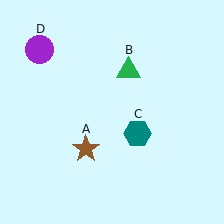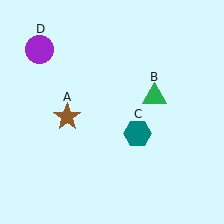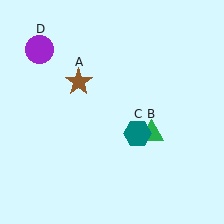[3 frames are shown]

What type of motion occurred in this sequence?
The brown star (object A), green triangle (object B) rotated clockwise around the center of the scene.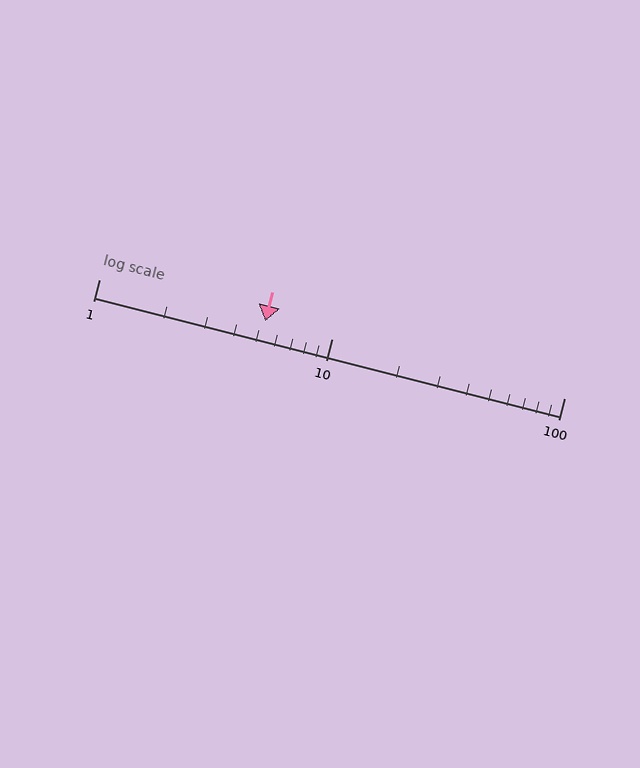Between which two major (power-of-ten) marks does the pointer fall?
The pointer is between 1 and 10.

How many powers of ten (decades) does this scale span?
The scale spans 2 decades, from 1 to 100.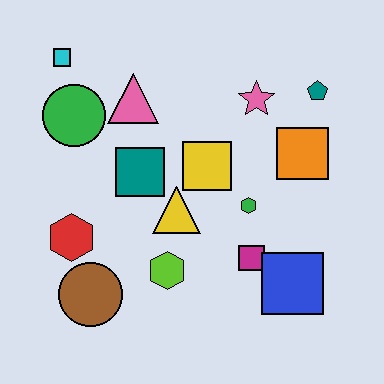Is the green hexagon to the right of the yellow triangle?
Yes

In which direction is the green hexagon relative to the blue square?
The green hexagon is above the blue square.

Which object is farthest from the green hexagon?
The cyan square is farthest from the green hexagon.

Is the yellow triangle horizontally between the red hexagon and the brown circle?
No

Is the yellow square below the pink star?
Yes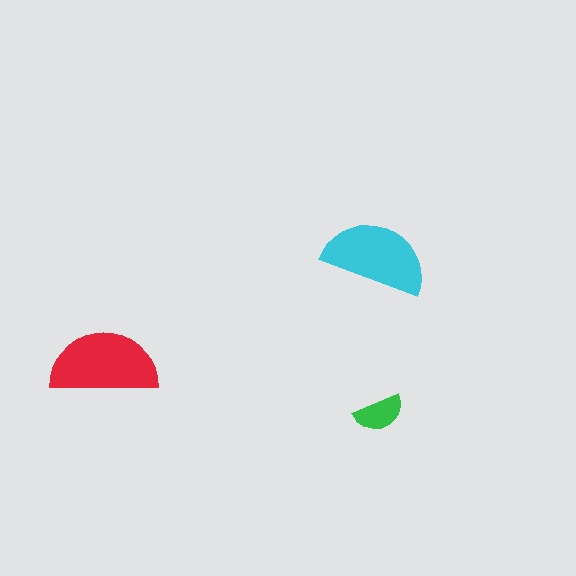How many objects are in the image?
There are 3 objects in the image.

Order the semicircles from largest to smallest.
the red one, the cyan one, the green one.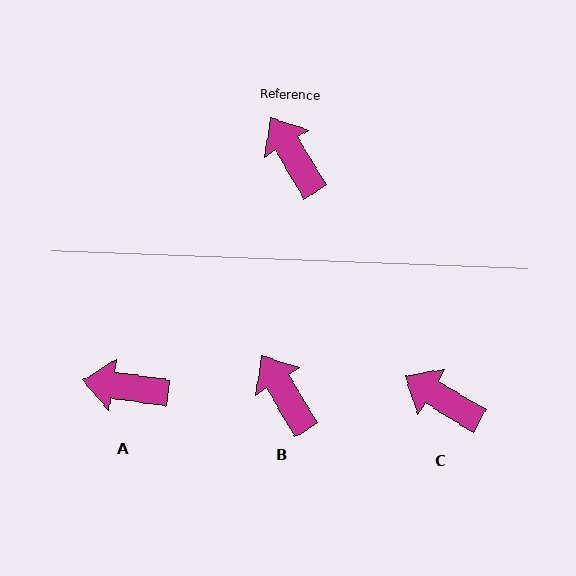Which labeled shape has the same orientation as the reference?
B.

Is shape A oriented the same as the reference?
No, it is off by about 50 degrees.